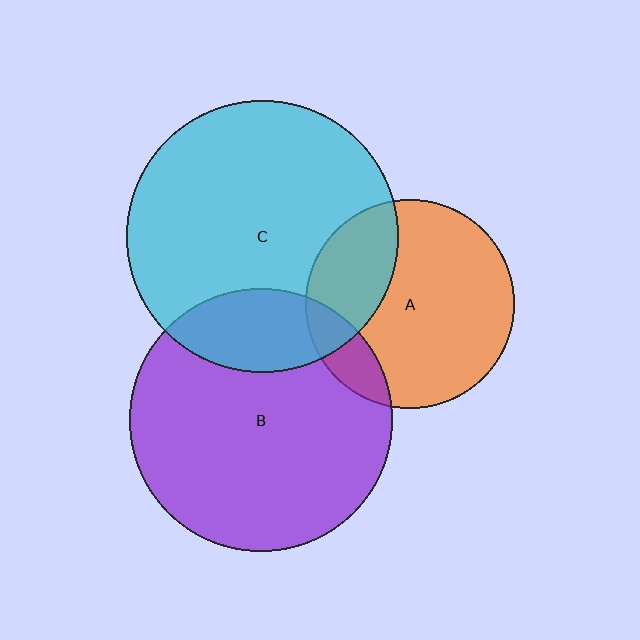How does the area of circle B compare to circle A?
Approximately 1.6 times.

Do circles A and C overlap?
Yes.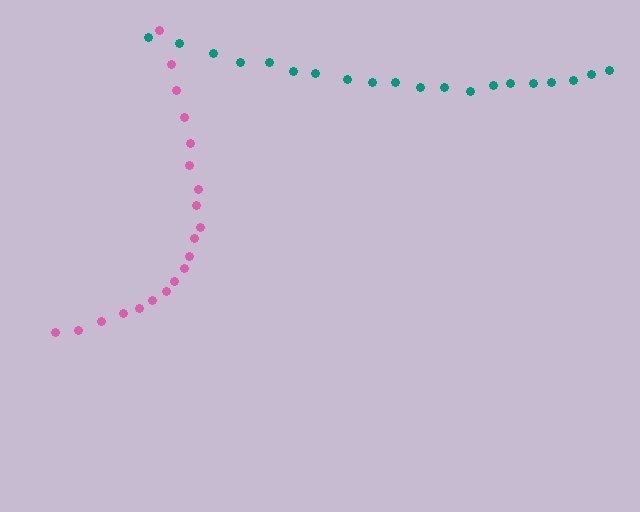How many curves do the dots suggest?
There are 2 distinct paths.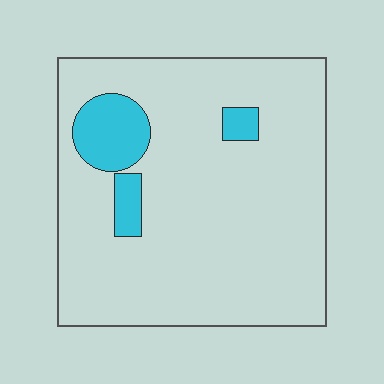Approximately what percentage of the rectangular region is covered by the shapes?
Approximately 10%.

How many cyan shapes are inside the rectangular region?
3.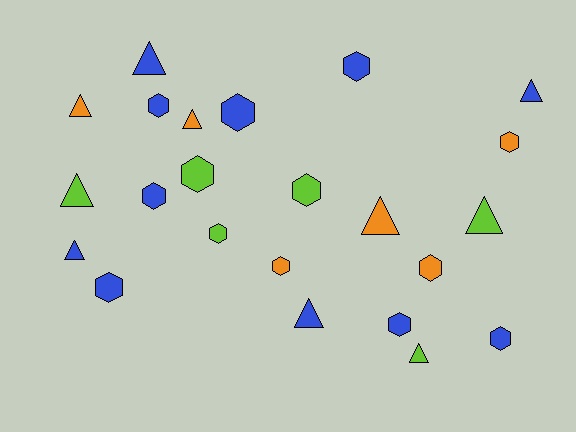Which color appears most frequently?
Blue, with 11 objects.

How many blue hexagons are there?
There are 7 blue hexagons.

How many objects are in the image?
There are 23 objects.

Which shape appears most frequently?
Hexagon, with 13 objects.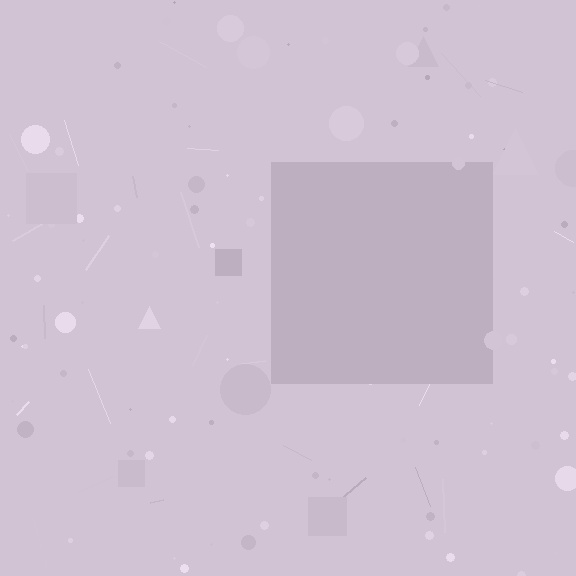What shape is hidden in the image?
A square is hidden in the image.